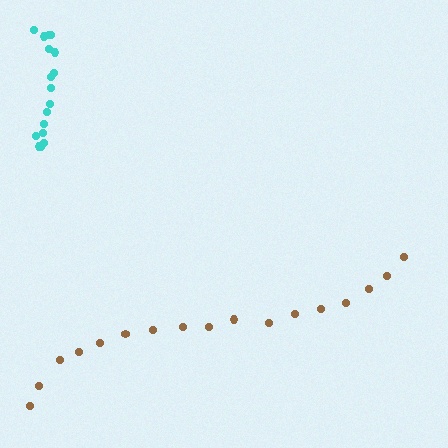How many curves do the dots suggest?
There are 2 distinct paths.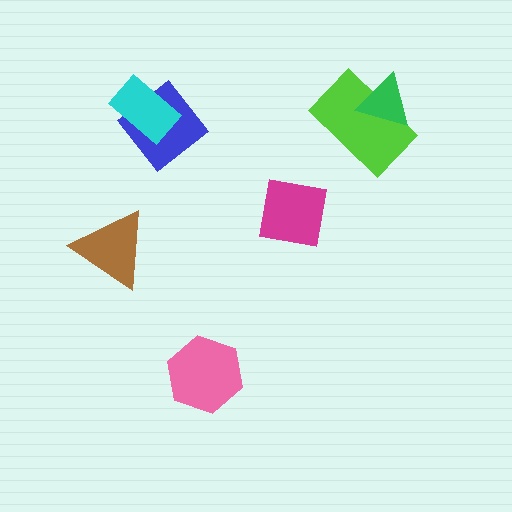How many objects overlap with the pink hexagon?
0 objects overlap with the pink hexagon.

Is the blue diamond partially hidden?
Yes, it is partially covered by another shape.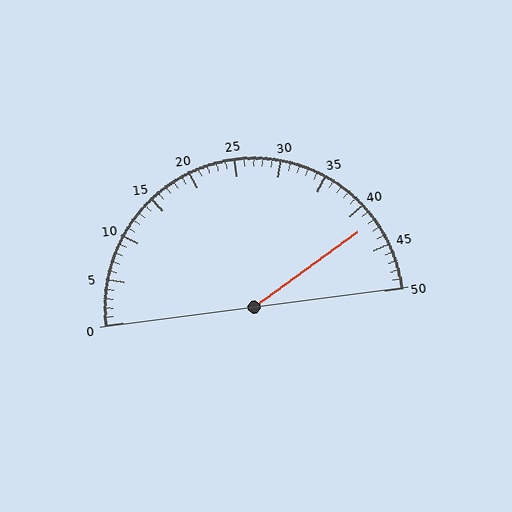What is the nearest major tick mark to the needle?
The nearest major tick mark is 40.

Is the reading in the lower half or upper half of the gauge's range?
The reading is in the upper half of the range (0 to 50).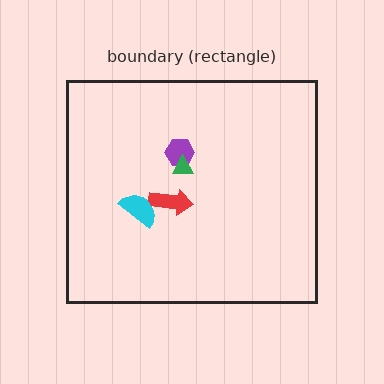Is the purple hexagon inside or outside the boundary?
Inside.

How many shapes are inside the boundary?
4 inside, 0 outside.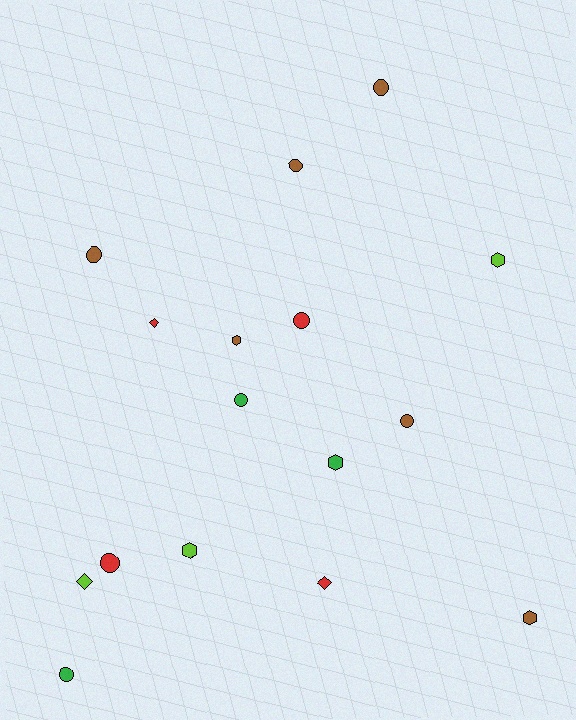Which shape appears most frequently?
Circle, with 8 objects.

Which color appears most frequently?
Brown, with 6 objects.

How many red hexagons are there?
There are no red hexagons.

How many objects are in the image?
There are 16 objects.